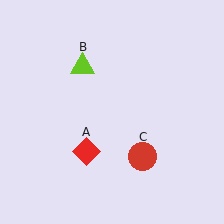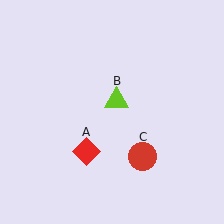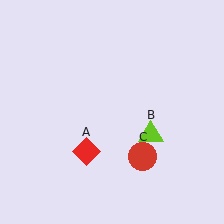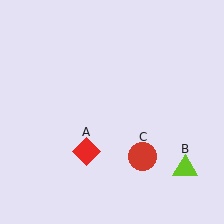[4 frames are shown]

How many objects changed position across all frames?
1 object changed position: lime triangle (object B).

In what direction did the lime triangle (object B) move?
The lime triangle (object B) moved down and to the right.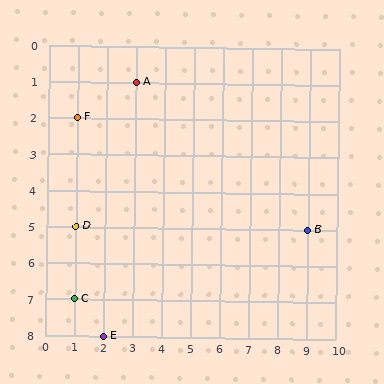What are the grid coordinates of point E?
Point E is at grid coordinates (2, 8).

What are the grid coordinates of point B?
Point B is at grid coordinates (9, 5).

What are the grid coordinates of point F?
Point F is at grid coordinates (1, 2).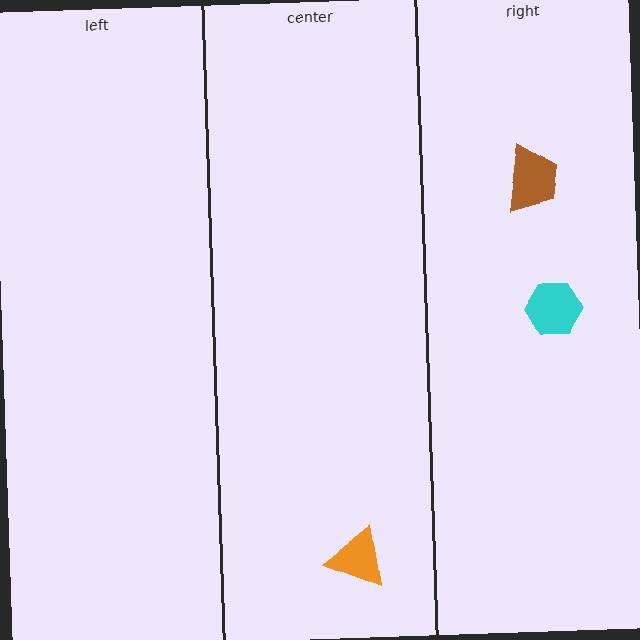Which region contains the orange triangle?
The center region.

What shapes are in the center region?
The orange triangle.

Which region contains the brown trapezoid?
The right region.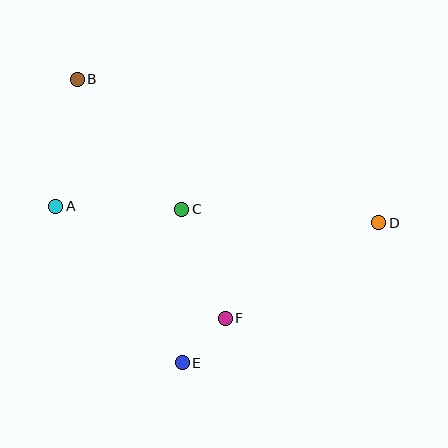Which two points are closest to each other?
Points E and F are closest to each other.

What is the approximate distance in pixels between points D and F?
The distance between D and F is approximately 181 pixels.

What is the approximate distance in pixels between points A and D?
The distance between A and D is approximately 323 pixels.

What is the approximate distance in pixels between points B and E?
The distance between B and E is approximately 302 pixels.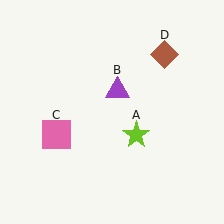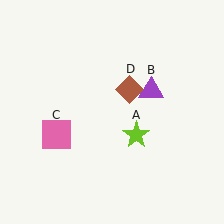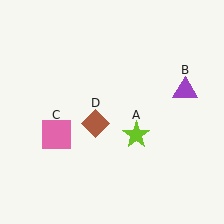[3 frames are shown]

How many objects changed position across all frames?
2 objects changed position: purple triangle (object B), brown diamond (object D).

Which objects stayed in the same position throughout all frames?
Lime star (object A) and pink square (object C) remained stationary.